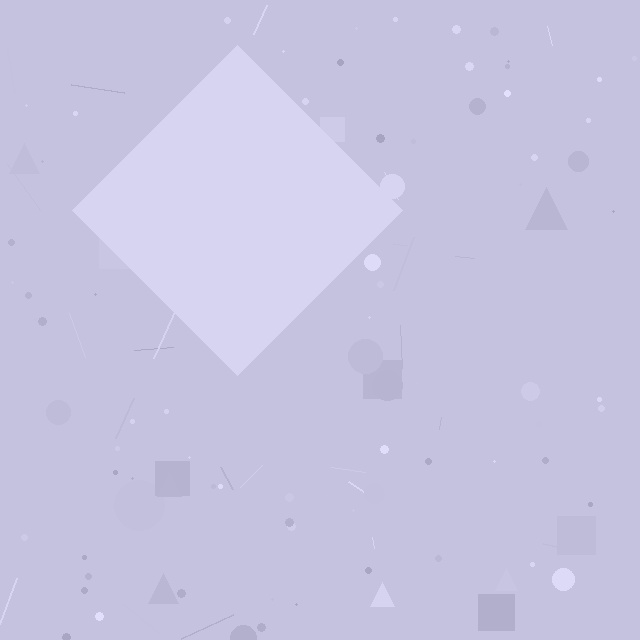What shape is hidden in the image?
A diamond is hidden in the image.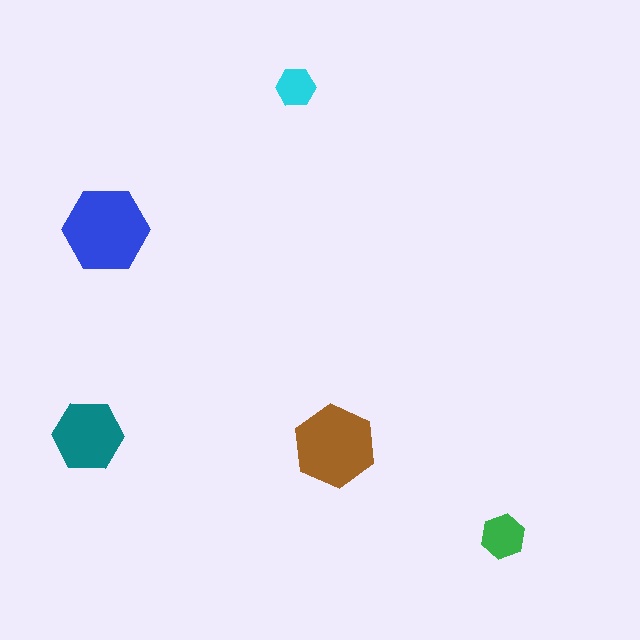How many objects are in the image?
There are 5 objects in the image.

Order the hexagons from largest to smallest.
the blue one, the brown one, the teal one, the green one, the cyan one.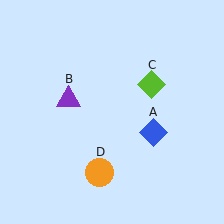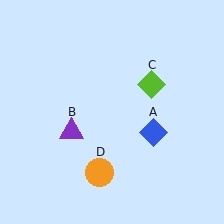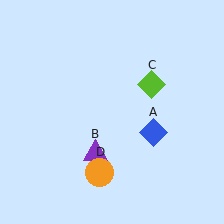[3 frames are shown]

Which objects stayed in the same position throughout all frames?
Blue diamond (object A) and lime diamond (object C) and orange circle (object D) remained stationary.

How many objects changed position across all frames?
1 object changed position: purple triangle (object B).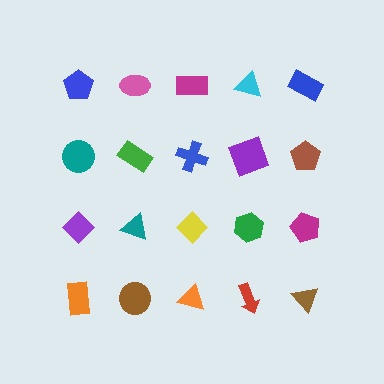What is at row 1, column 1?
A blue pentagon.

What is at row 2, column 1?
A teal circle.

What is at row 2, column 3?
A blue cross.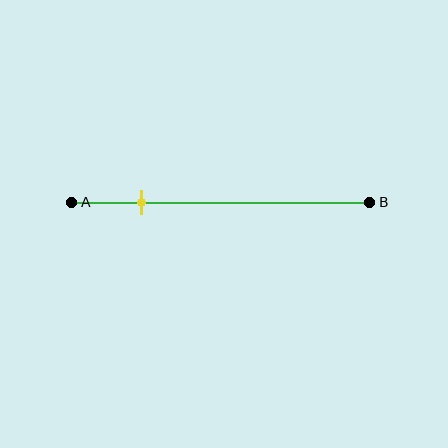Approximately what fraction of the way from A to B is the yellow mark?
The yellow mark is approximately 25% of the way from A to B.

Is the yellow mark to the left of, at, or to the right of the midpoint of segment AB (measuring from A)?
The yellow mark is to the left of the midpoint of segment AB.